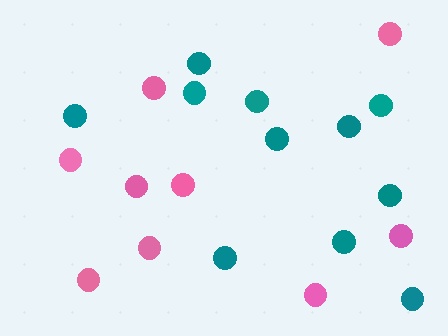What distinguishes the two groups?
There are 2 groups: one group of teal circles (11) and one group of pink circles (9).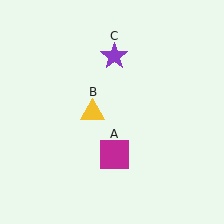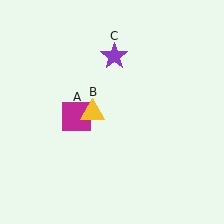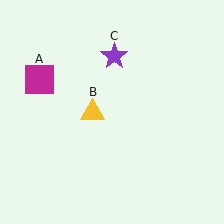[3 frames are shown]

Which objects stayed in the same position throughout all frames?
Yellow triangle (object B) and purple star (object C) remained stationary.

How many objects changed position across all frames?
1 object changed position: magenta square (object A).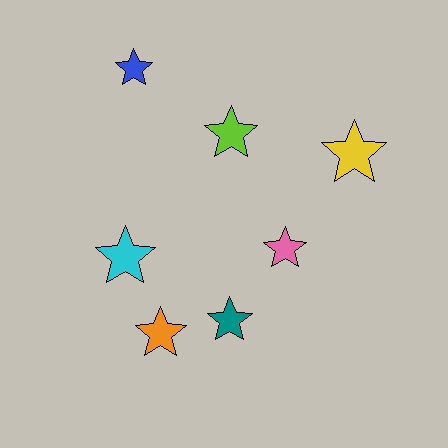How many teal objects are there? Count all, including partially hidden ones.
There is 1 teal object.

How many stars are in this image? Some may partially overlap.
There are 7 stars.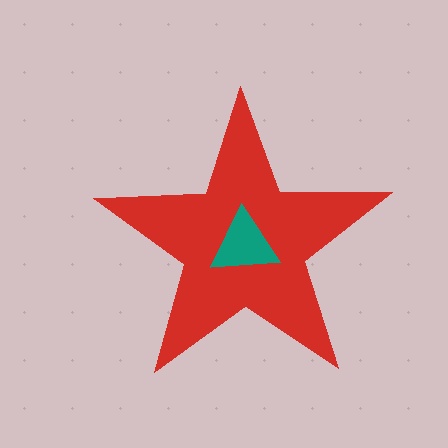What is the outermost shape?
The red star.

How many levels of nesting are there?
2.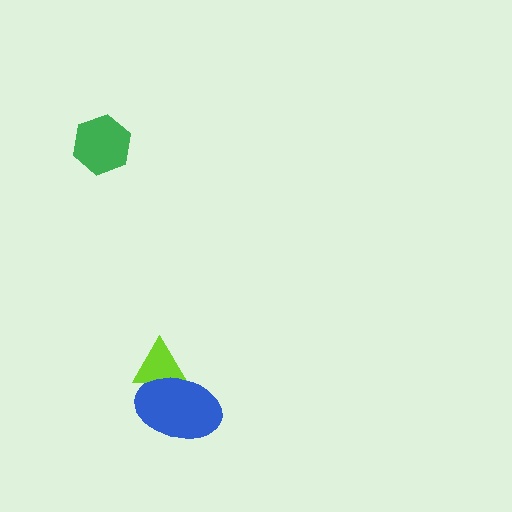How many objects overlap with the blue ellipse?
1 object overlaps with the blue ellipse.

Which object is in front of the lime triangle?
The blue ellipse is in front of the lime triangle.